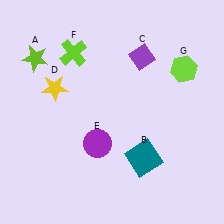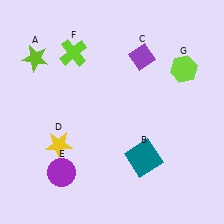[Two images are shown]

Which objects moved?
The objects that moved are: the yellow star (D), the purple circle (E).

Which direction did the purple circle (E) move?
The purple circle (E) moved left.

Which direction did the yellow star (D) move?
The yellow star (D) moved down.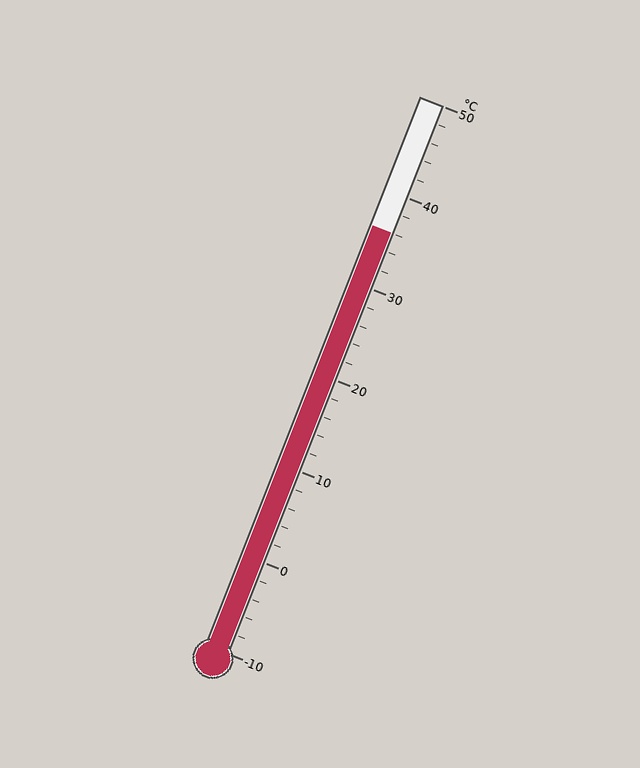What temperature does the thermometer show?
The thermometer shows approximately 36°C.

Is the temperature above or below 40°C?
The temperature is below 40°C.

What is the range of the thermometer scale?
The thermometer scale ranges from -10°C to 50°C.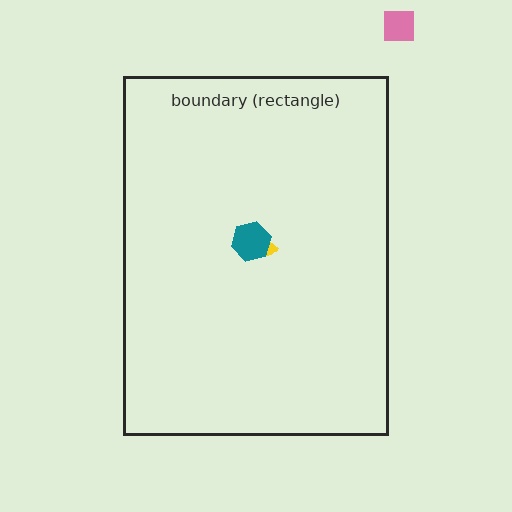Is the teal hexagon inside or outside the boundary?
Inside.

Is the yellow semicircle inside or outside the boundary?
Inside.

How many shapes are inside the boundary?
2 inside, 1 outside.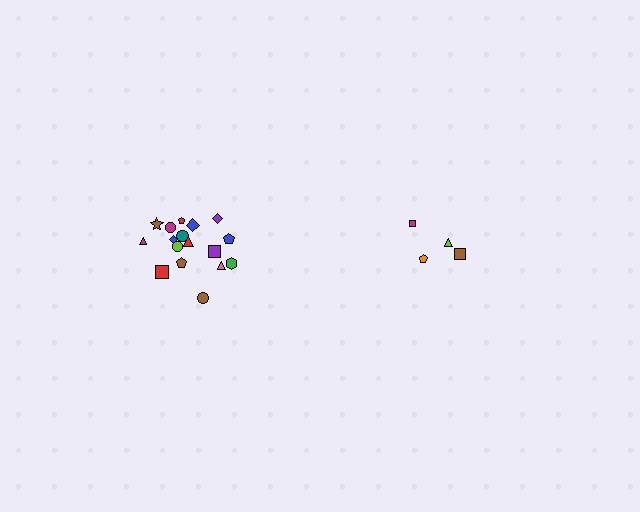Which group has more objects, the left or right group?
The left group.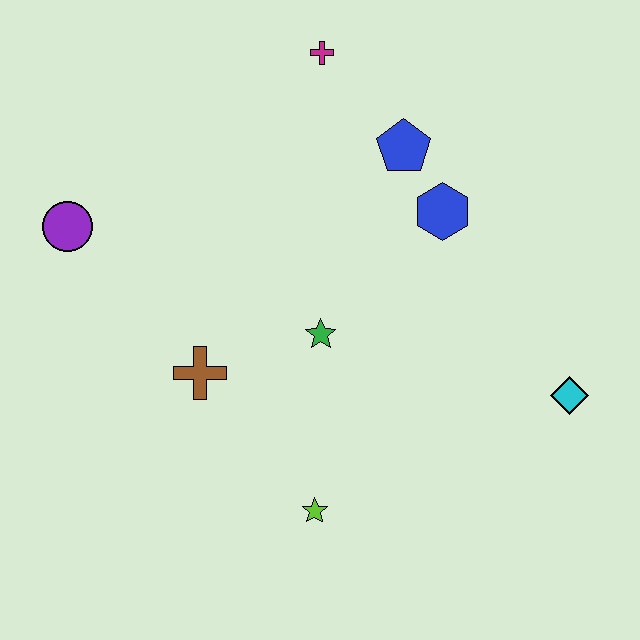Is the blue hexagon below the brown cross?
No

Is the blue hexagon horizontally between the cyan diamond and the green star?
Yes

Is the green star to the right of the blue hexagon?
No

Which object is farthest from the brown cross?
The cyan diamond is farthest from the brown cross.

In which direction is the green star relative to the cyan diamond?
The green star is to the left of the cyan diamond.